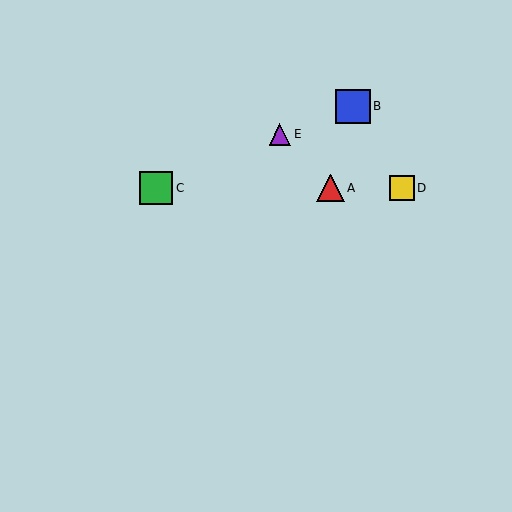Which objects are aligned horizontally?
Objects A, C, D are aligned horizontally.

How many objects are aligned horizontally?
3 objects (A, C, D) are aligned horizontally.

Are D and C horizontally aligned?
Yes, both are at y≈188.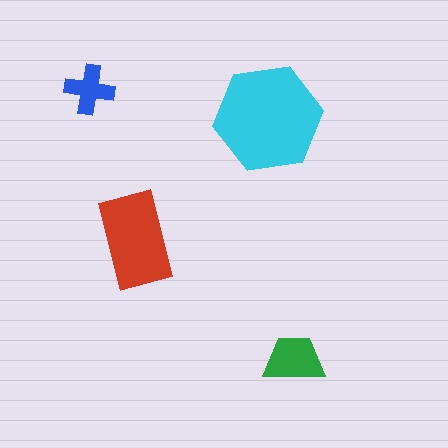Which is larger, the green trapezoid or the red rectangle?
The red rectangle.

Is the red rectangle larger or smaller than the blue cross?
Larger.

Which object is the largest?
The cyan hexagon.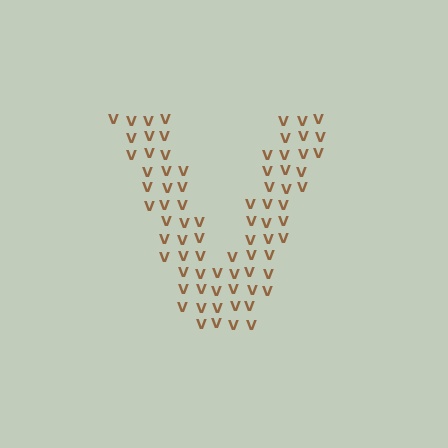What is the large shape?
The large shape is the letter V.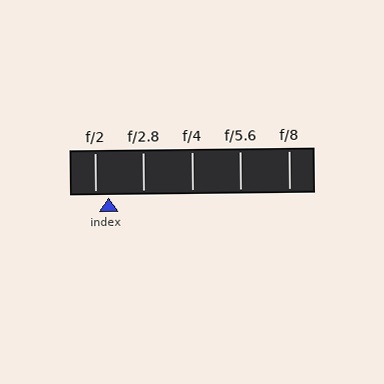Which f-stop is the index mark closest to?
The index mark is closest to f/2.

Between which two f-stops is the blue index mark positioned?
The index mark is between f/2 and f/2.8.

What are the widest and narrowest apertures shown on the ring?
The widest aperture shown is f/2 and the narrowest is f/8.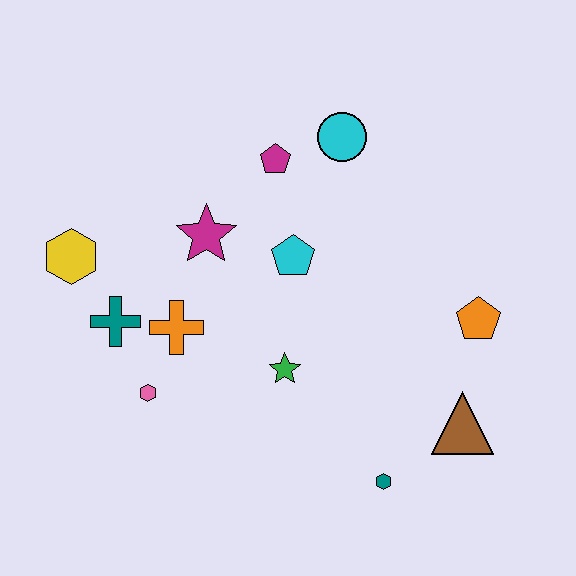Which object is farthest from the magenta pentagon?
The teal hexagon is farthest from the magenta pentagon.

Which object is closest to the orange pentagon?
The brown triangle is closest to the orange pentagon.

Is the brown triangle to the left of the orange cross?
No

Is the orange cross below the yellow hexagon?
Yes